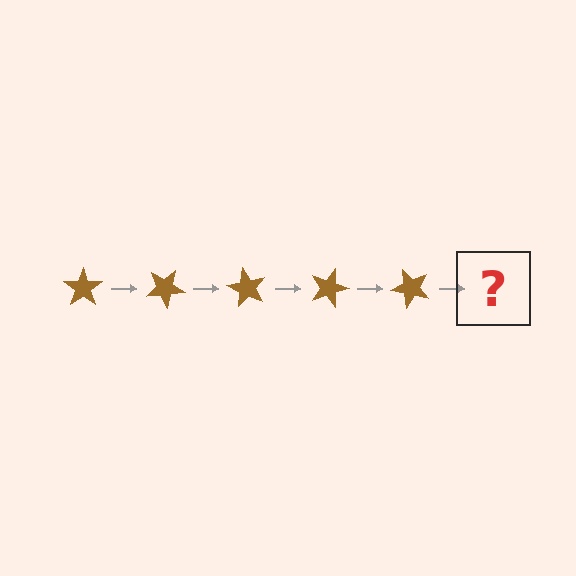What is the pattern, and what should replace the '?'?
The pattern is that the star rotates 30 degrees each step. The '?' should be a brown star rotated 150 degrees.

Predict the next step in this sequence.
The next step is a brown star rotated 150 degrees.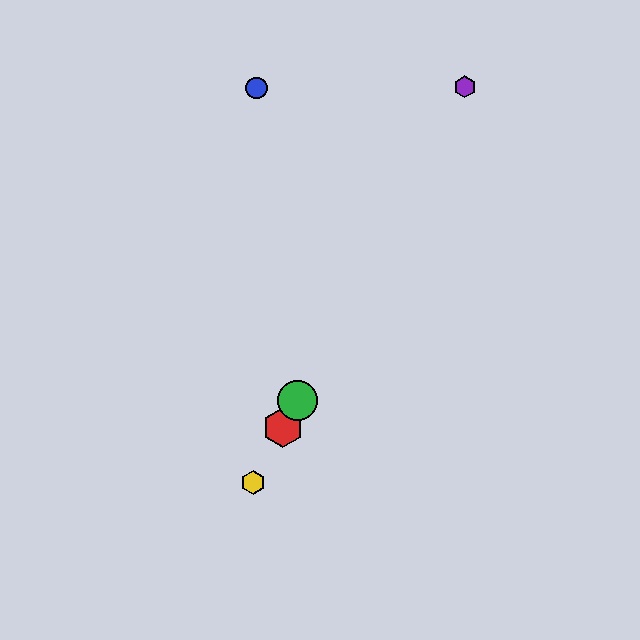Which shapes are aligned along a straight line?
The red hexagon, the green circle, the yellow hexagon, the purple hexagon are aligned along a straight line.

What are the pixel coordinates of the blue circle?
The blue circle is at (257, 88).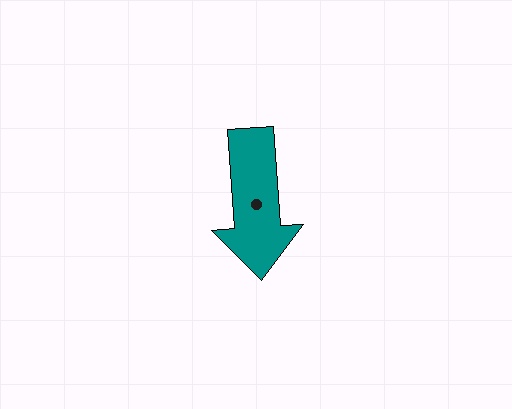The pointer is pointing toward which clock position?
Roughly 6 o'clock.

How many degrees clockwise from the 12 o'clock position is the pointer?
Approximately 176 degrees.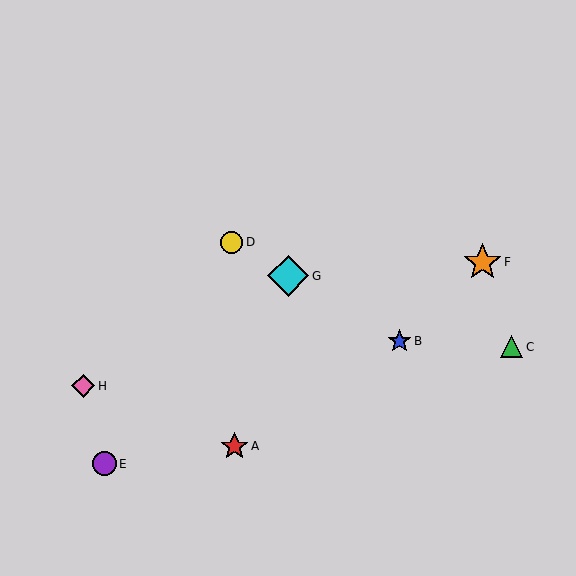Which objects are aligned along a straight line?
Objects B, D, G are aligned along a straight line.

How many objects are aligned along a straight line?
3 objects (B, D, G) are aligned along a straight line.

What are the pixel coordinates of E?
Object E is at (104, 464).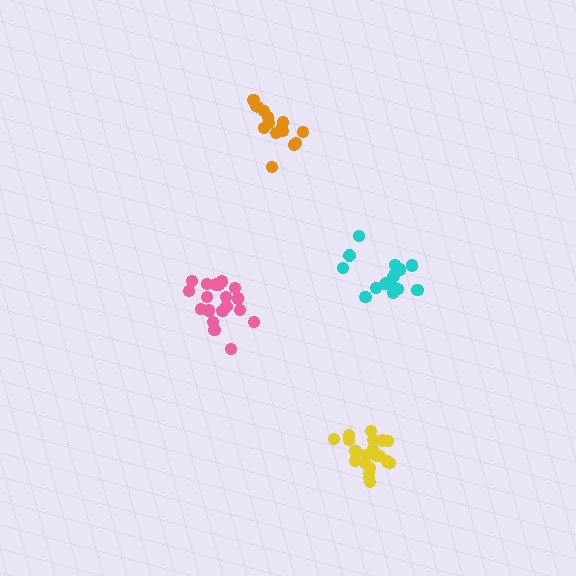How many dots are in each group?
Group 1: 19 dots, Group 2: 15 dots, Group 3: 17 dots, Group 4: 20 dots (71 total).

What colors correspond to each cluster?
The clusters are colored: pink, orange, cyan, yellow.